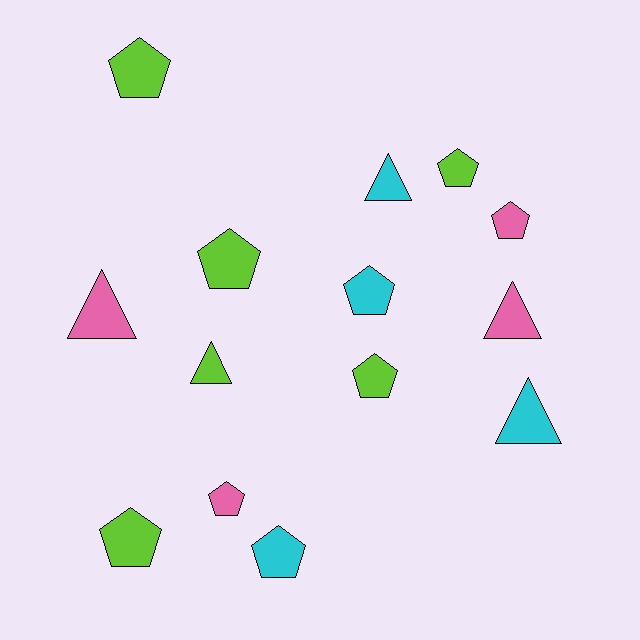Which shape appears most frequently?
Pentagon, with 9 objects.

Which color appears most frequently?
Lime, with 6 objects.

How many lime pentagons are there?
There are 5 lime pentagons.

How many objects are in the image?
There are 14 objects.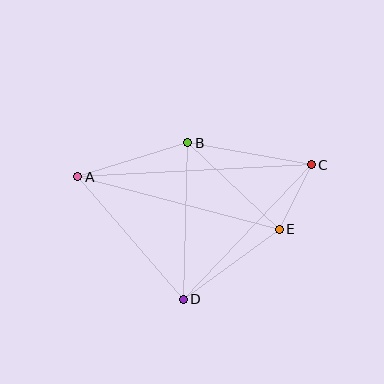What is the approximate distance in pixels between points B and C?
The distance between B and C is approximately 125 pixels.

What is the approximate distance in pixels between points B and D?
The distance between B and D is approximately 156 pixels.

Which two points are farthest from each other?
Points A and C are farthest from each other.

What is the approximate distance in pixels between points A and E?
The distance between A and E is approximately 208 pixels.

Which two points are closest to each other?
Points C and E are closest to each other.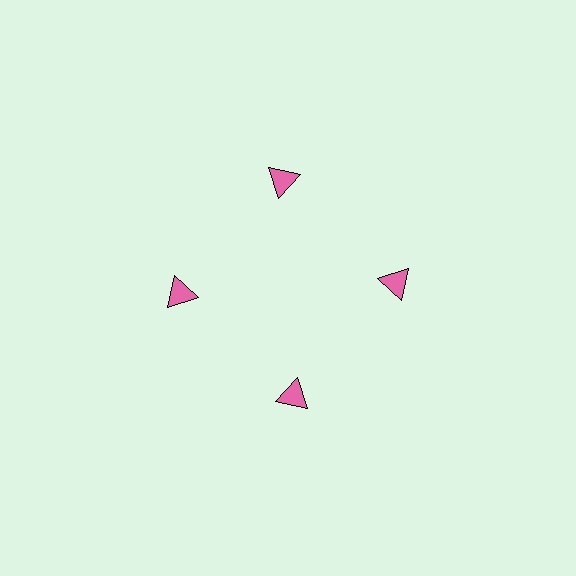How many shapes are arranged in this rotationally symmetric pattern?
There are 4 shapes, arranged in 4 groups of 1.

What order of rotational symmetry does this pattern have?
This pattern has 4-fold rotational symmetry.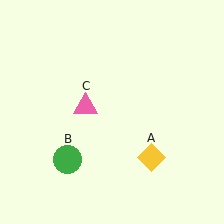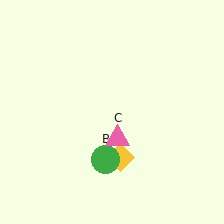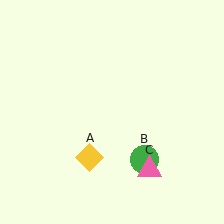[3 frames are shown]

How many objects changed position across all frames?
3 objects changed position: yellow diamond (object A), green circle (object B), pink triangle (object C).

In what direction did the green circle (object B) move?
The green circle (object B) moved right.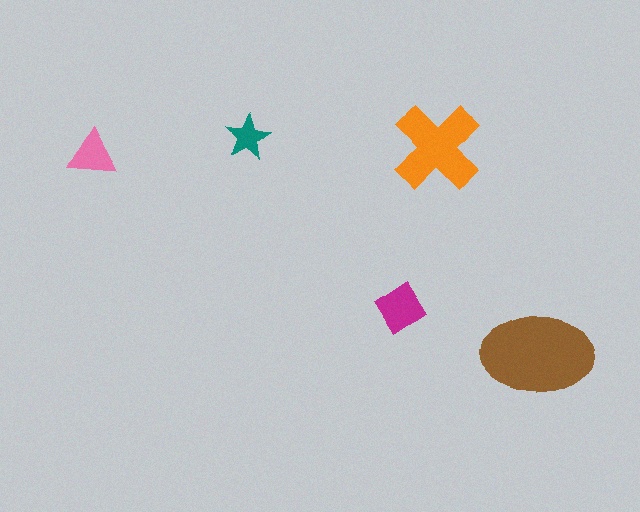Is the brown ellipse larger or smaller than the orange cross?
Larger.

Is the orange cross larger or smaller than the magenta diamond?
Larger.